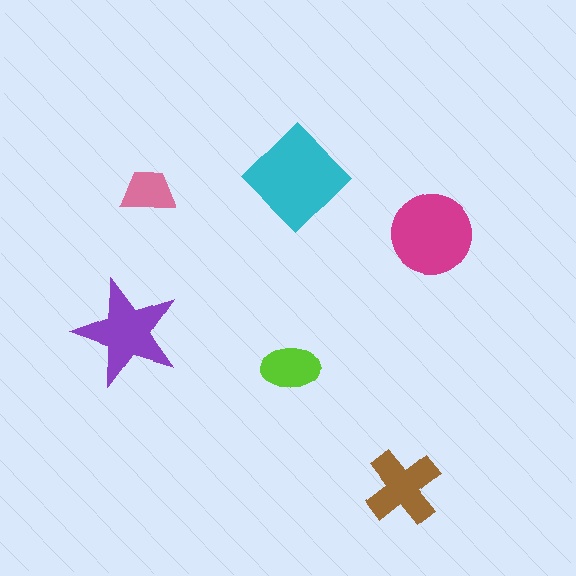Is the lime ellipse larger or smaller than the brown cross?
Smaller.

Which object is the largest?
The cyan diamond.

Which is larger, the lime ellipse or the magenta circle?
The magenta circle.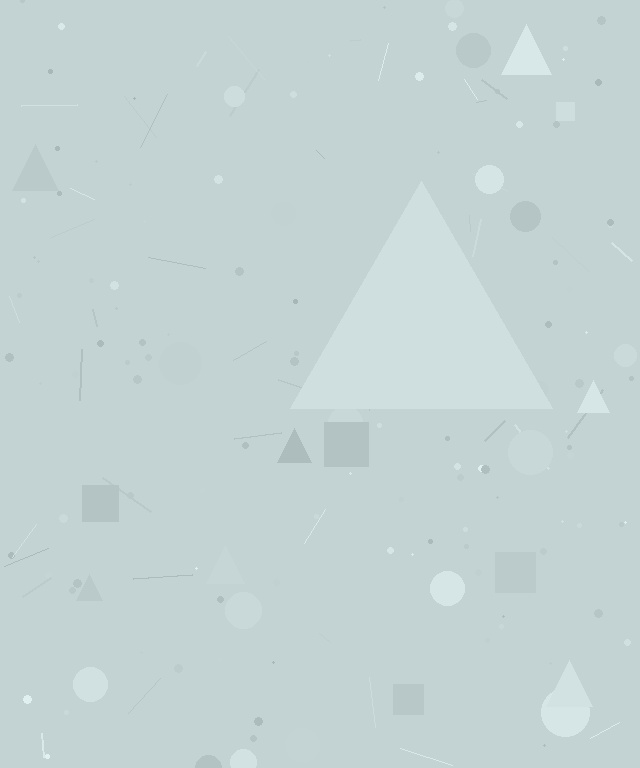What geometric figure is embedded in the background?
A triangle is embedded in the background.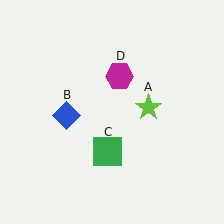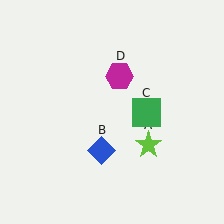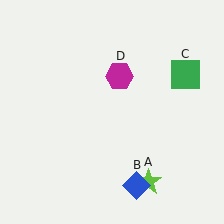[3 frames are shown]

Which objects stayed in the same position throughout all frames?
Magenta hexagon (object D) remained stationary.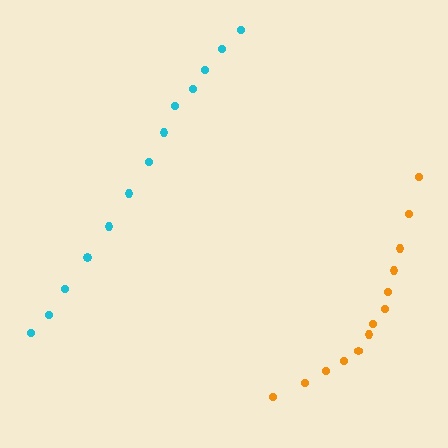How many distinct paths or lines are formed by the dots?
There are 2 distinct paths.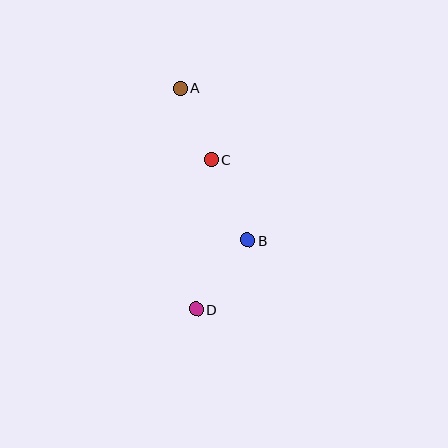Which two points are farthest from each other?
Points A and D are farthest from each other.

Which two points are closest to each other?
Points A and C are closest to each other.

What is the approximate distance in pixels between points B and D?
The distance between B and D is approximately 86 pixels.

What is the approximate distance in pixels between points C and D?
The distance between C and D is approximately 150 pixels.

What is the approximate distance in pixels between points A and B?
The distance between A and B is approximately 166 pixels.